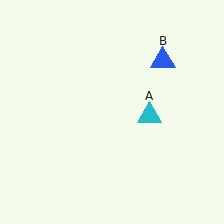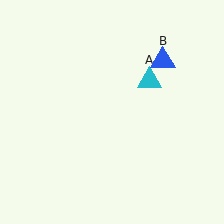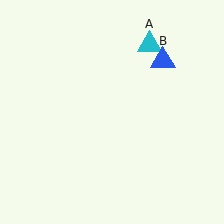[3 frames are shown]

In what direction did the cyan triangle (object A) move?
The cyan triangle (object A) moved up.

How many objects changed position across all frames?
1 object changed position: cyan triangle (object A).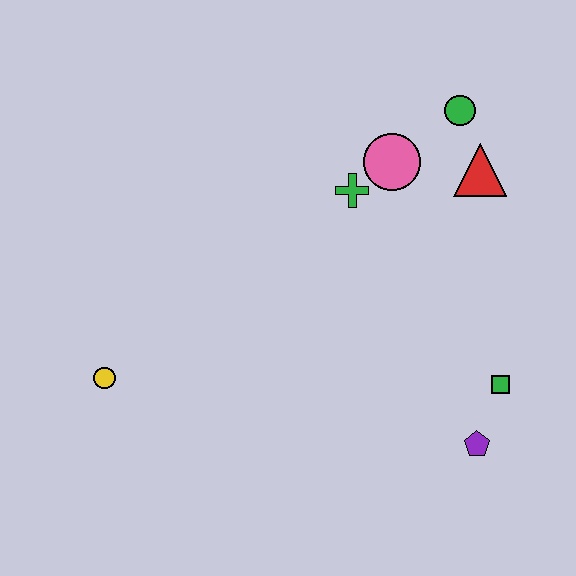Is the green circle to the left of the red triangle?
Yes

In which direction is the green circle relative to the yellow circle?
The green circle is to the right of the yellow circle.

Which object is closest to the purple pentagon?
The green square is closest to the purple pentagon.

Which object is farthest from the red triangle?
The yellow circle is farthest from the red triangle.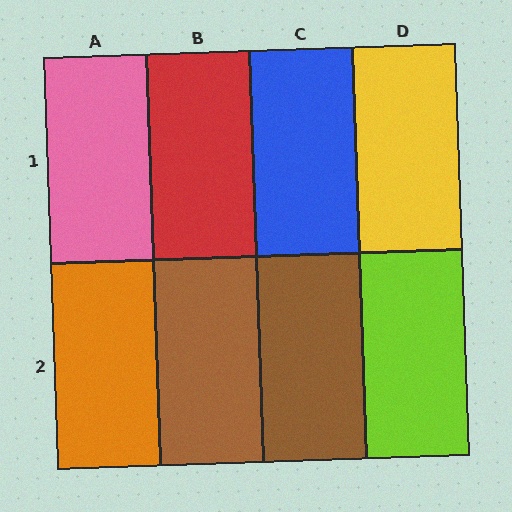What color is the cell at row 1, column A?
Pink.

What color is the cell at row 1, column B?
Red.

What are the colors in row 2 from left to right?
Orange, brown, brown, lime.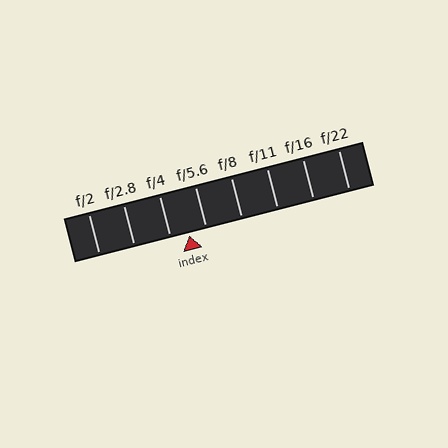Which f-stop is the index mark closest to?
The index mark is closest to f/5.6.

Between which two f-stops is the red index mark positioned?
The index mark is between f/4 and f/5.6.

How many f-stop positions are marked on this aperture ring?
There are 8 f-stop positions marked.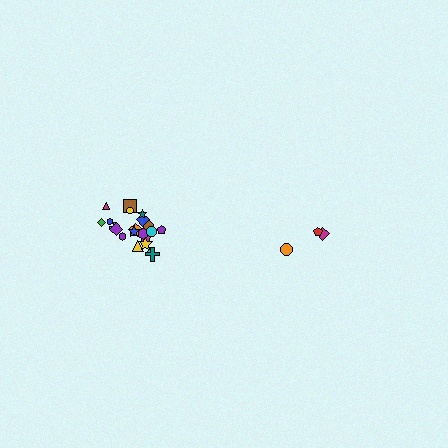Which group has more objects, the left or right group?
The left group.